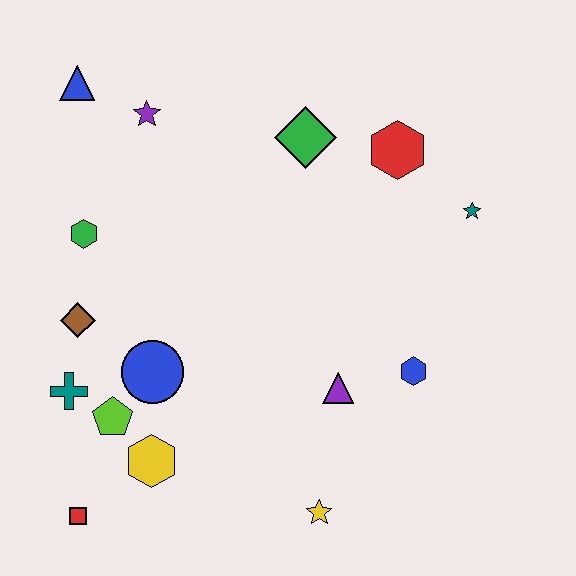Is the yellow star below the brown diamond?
Yes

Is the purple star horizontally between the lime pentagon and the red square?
No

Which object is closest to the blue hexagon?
The purple triangle is closest to the blue hexagon.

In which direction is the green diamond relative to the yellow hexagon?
The green diamond is above the yellow hexagon.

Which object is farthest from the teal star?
The red square is farthest from the teal star.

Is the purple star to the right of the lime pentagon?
Yes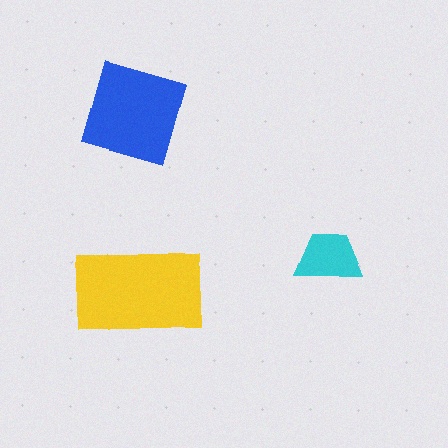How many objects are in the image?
There are 3 objects in the image.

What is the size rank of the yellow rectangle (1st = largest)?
1st.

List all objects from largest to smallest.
The yellow rectangle, the blue square, the cyan trapezoid.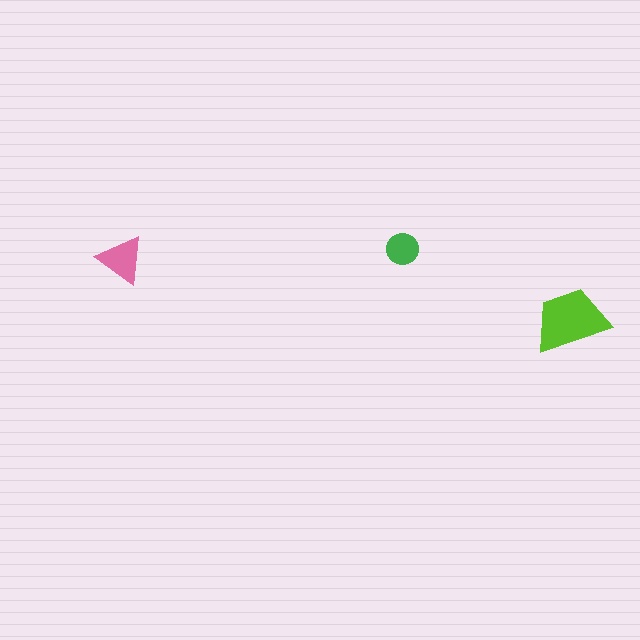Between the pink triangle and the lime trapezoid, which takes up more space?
The lime trapezoid.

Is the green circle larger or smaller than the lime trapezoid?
Smaller.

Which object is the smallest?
The green circle.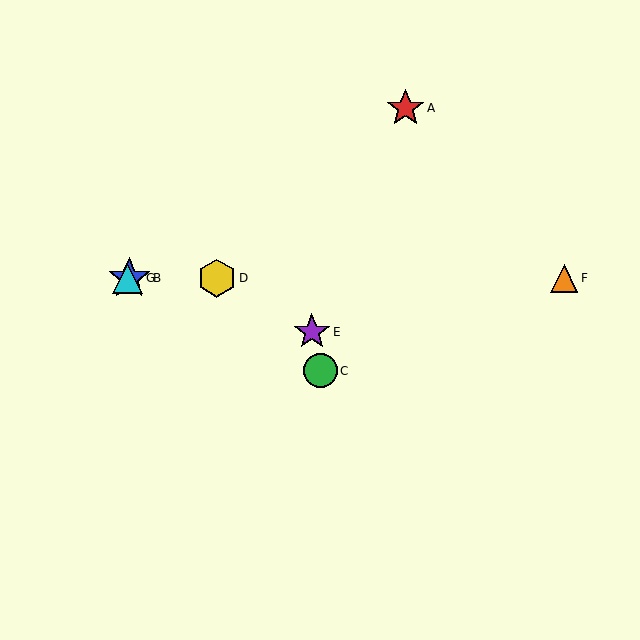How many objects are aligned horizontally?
4 objects (B, D, F, G) are aligned horizontally.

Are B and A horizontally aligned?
No, B is at y≈278 and A is at y≈108.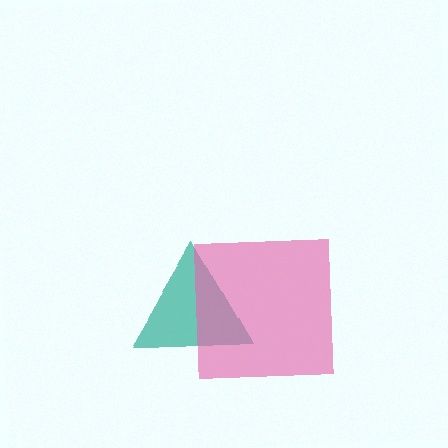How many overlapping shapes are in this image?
There are 2 overlapping shapes in the image.